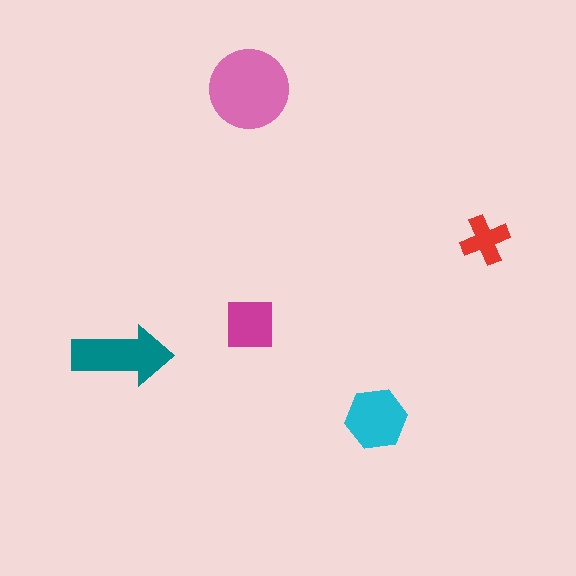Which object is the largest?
The pink circle.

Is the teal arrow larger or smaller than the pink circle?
Smaller.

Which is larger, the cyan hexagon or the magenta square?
The cyan hexagon.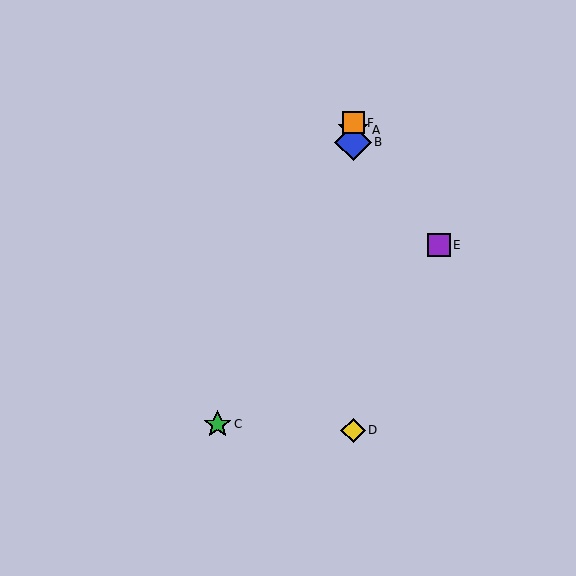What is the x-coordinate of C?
Object C is at x≈218.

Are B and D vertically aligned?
Yes, both are at x≈353.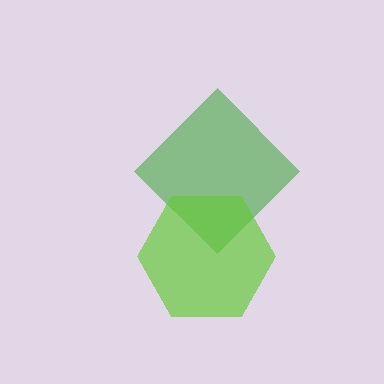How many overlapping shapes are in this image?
There are 2 overlapping shapes in the image.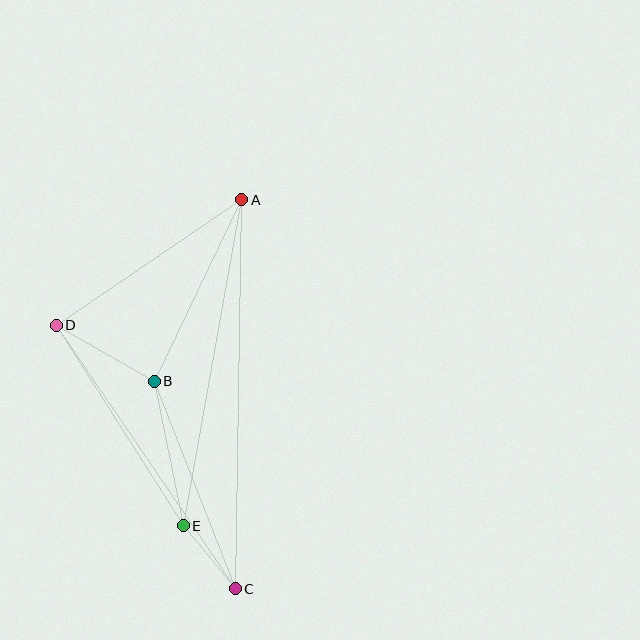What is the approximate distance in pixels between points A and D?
The distance between A and D is approximately 224 pixels.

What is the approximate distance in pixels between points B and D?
The distance between B and D is approximately 113 pixels.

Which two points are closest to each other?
Points C and E are closest to each other.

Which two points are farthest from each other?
Points A and C are farthest from each other.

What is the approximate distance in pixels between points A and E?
The distance between A and E is approximately 331 pixels.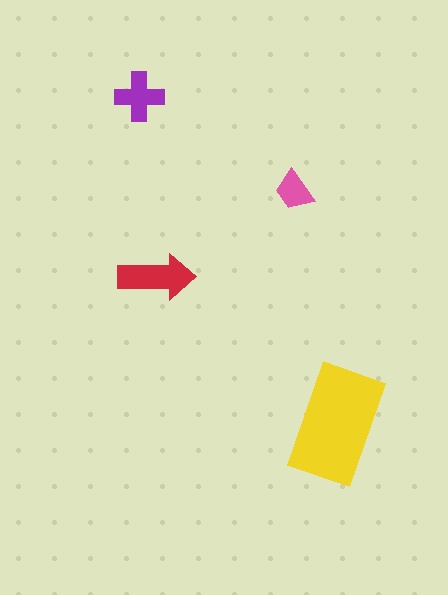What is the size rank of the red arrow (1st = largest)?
2nd.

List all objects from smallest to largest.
The pink trapezoid, the purple cross, the red arrow, the yellow rectangle.